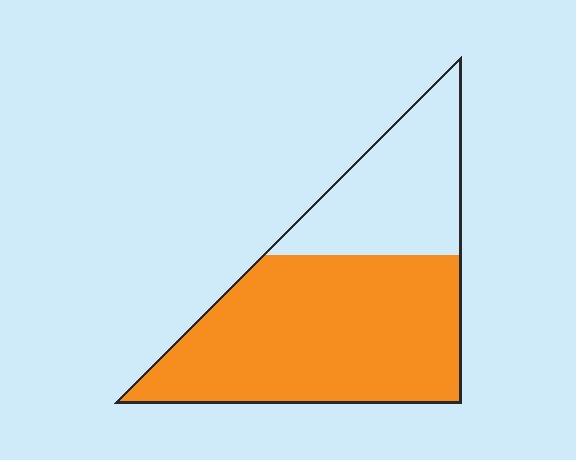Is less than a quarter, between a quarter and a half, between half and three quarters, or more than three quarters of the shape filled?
Between half and three quarters.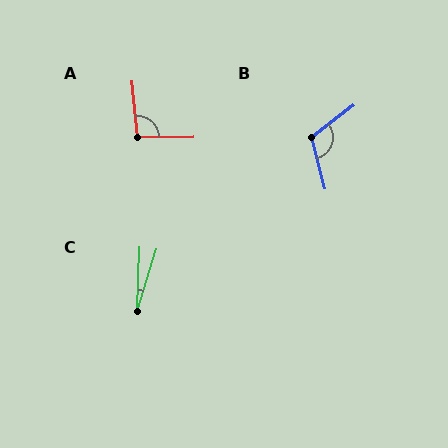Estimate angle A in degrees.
Approximately 96 degrees.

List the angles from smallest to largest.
C (15°), A (96°), B (113°).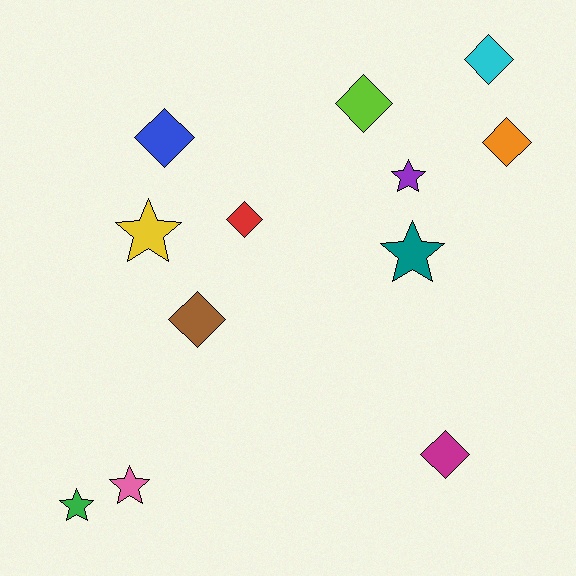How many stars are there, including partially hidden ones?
There are 5 stars.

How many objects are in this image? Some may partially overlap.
There are 12 objects.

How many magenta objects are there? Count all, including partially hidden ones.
There is 1 magenta object.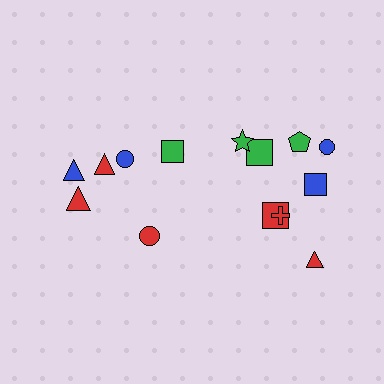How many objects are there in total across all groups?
There are 14 objects.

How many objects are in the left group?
There are 6 objects.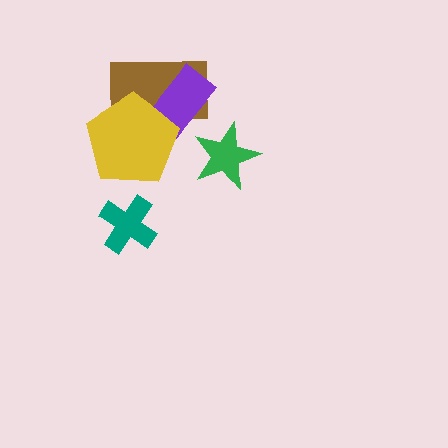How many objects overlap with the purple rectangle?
2 objects overlap with the purple rectangle.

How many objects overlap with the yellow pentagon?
2 objects overlap with the yellow pentagon.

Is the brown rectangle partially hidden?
Yes, it is partially covered by another shape.